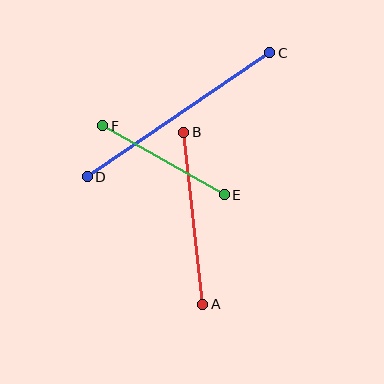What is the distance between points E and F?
The distance is approximately 139 pixels.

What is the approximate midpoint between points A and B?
The midpoint is at approximately (193, 218) pixels.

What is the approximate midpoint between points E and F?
The midpoint is at approximately (163, 160) pixels.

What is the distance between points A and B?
The distance is approximately 173 pixels.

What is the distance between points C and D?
The distance is approximately 221 pixels.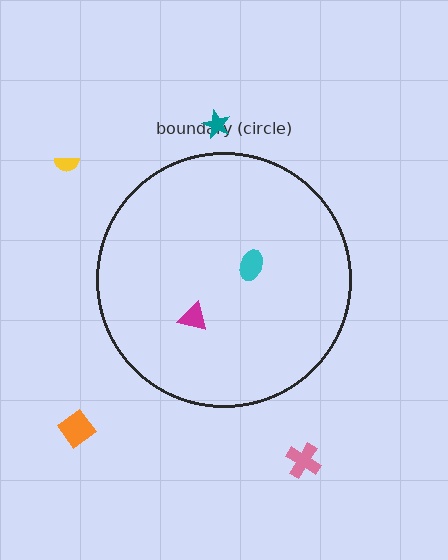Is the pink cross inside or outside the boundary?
Outside.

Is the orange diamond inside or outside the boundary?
Outside.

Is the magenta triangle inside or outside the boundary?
Inside.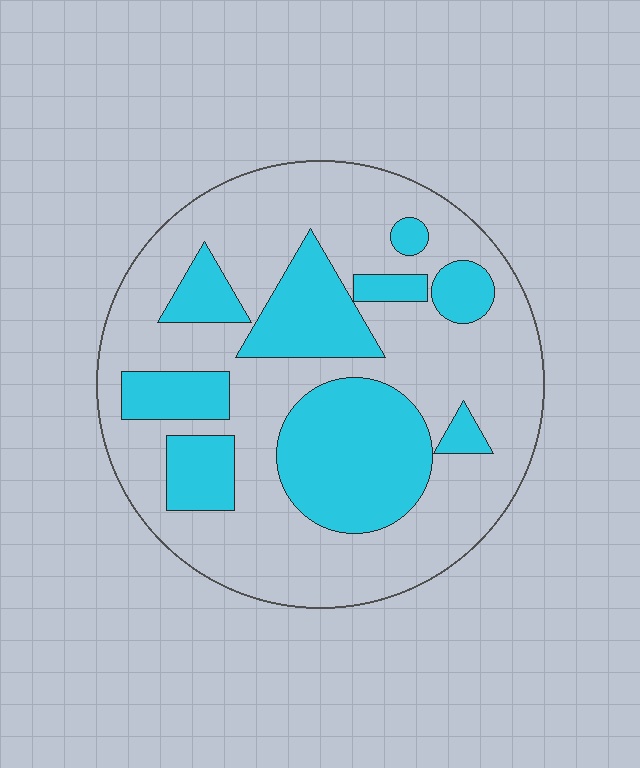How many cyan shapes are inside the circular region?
9.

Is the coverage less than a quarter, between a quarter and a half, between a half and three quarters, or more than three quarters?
Between a quarter and a half.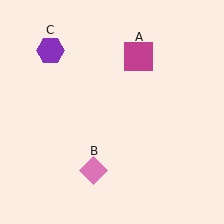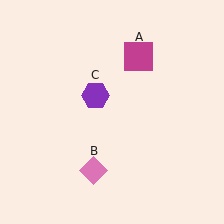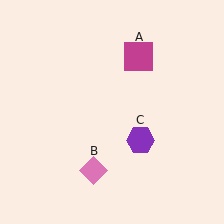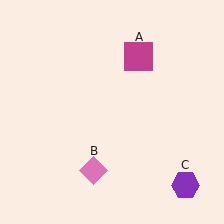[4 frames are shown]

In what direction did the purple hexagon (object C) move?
The purple hexagon (object C) moved down and to the right.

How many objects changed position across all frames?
1 object changed position: purple hexagon (object C).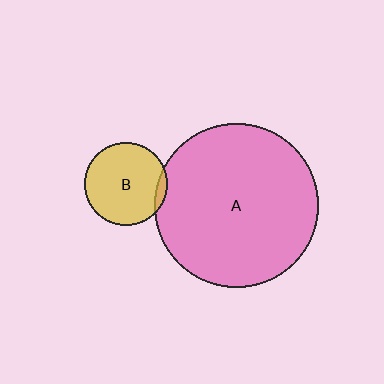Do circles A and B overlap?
Yes.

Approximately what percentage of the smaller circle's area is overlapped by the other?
Approximately 5%.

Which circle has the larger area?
Circle A (pink).